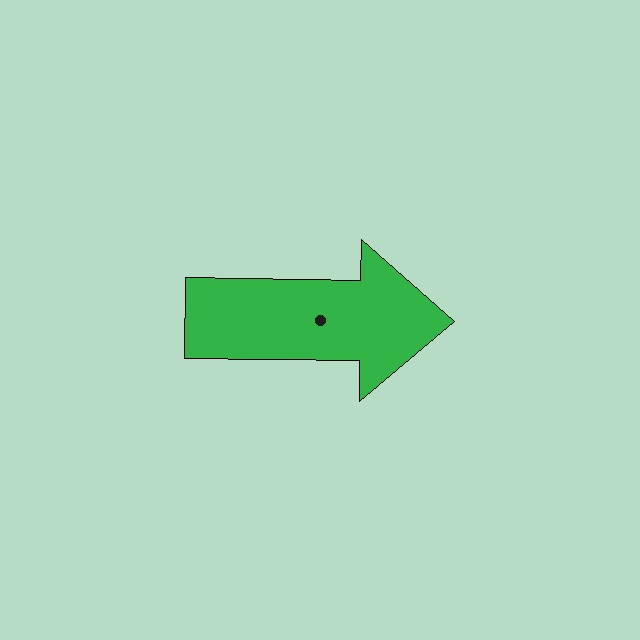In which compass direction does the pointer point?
East.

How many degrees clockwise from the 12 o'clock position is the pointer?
Approximately 91 degrees.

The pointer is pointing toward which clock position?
Roughly 3 o'clock.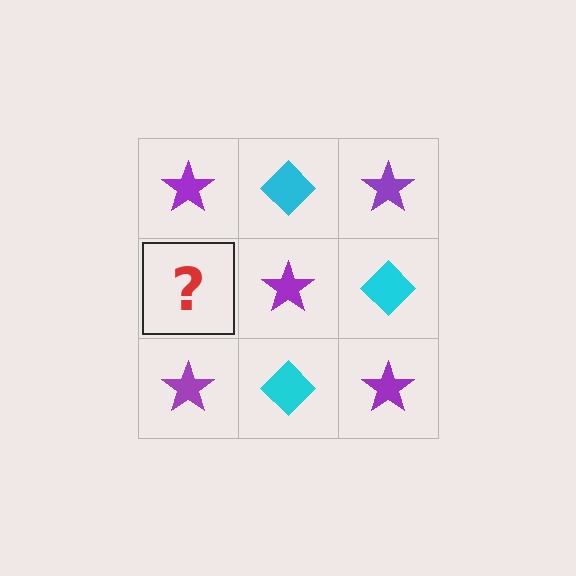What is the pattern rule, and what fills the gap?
The rule is that it alternates purple star and cyan diamond in a checkerboard pattern. The gap should be filled with a cyan diamond.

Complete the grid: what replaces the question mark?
The question mark should be replaced with a cyan diamond.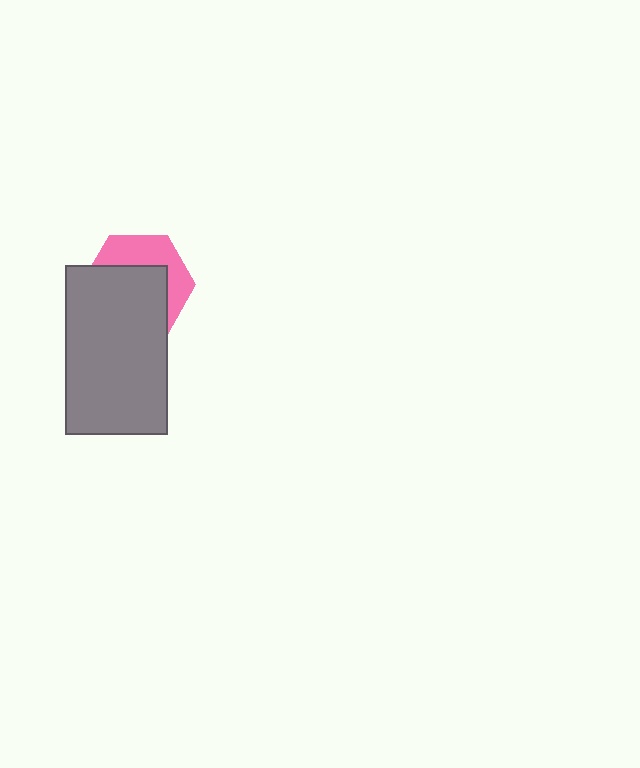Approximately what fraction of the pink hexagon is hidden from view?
Roughly 60% of the pink hexagon is hidden behind the gray rectangle.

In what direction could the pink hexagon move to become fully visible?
The pink hexagon could move up. That would shift it out from behind the gray rectangle entirely.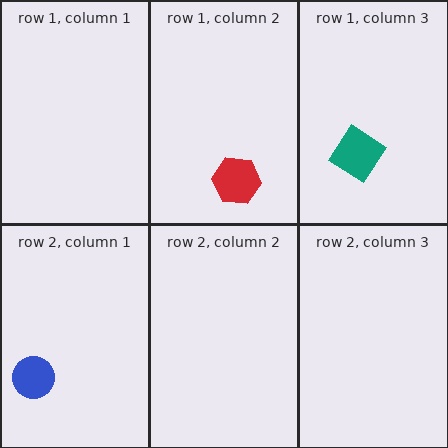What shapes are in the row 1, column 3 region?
The teal diamond.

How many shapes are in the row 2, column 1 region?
1.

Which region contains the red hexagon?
The row 1, column 2 region.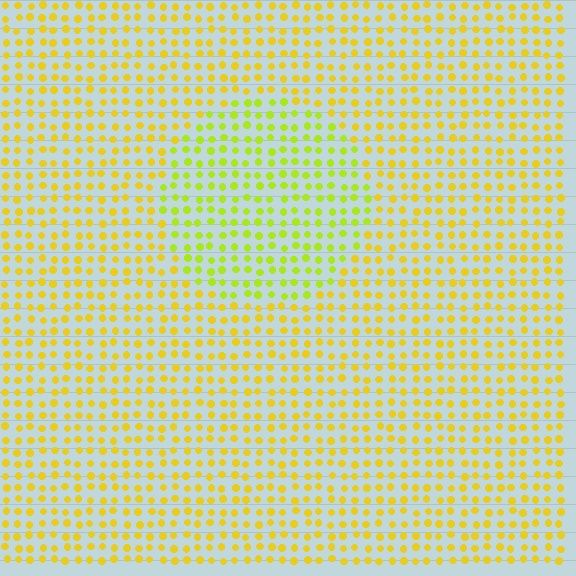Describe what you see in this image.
The image is filled with small yellow elements in a uniform arrangement. A circle-shaped region is visible where the elements are tinted to a slightly different hue, forming a subtle color boundary.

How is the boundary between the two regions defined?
The boundary is defined purely by a slight shift in hue (about 28 degrees). Spacing, size, and orientation are identical on both sides.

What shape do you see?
I see a circle.